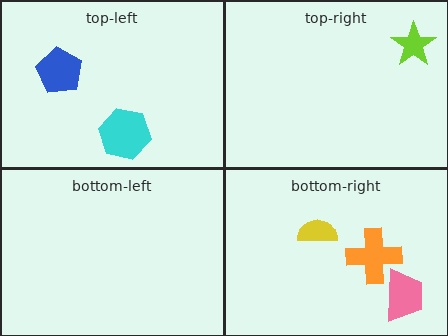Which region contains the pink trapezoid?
The bottom-right region.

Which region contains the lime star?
The top-right region.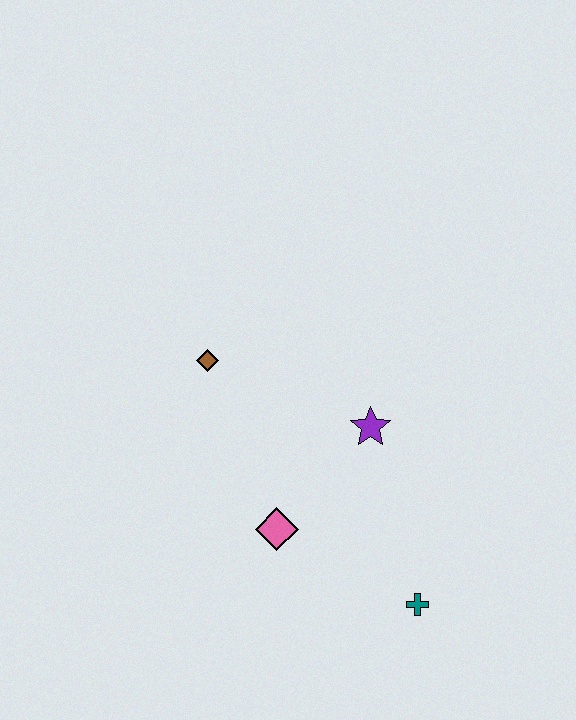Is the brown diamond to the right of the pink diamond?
No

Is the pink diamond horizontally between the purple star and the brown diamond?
Yes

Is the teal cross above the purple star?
No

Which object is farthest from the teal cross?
The brown diamond is farthest from the teal cross.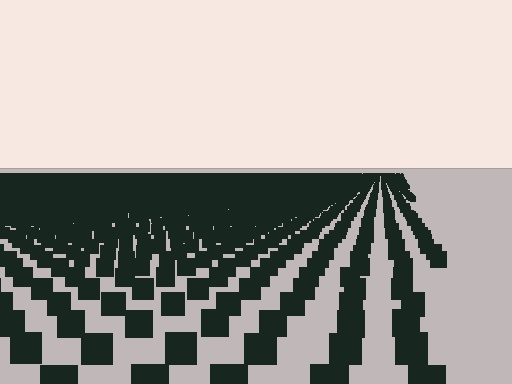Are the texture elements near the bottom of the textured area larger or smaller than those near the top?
Larger. Near the bottom, elements are closer to the viewer and appear at a bigger on-screen size.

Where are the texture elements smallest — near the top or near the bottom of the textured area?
Near the top.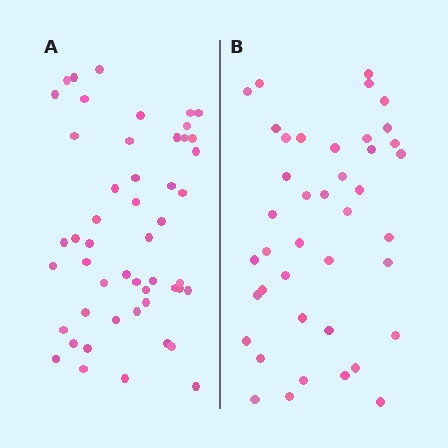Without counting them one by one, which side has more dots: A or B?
Region A (the left region) has more dots.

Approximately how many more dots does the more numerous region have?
Region A has roughly 8 or so more dots than region B.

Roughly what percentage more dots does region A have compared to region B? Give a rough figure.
About 20% more.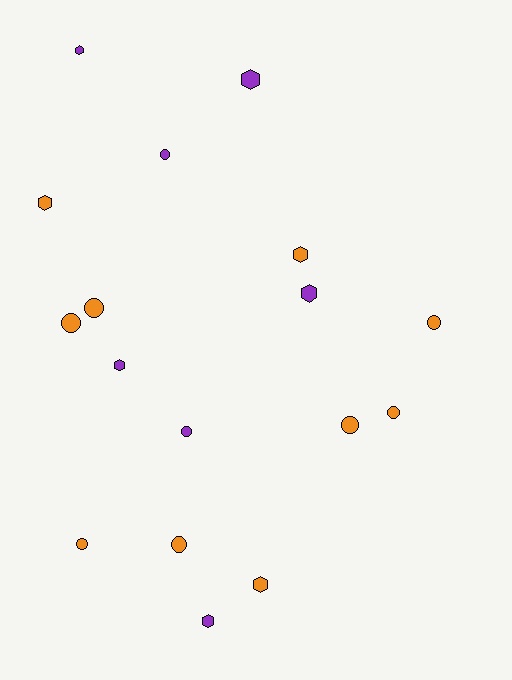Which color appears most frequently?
Orange, with 10 objects.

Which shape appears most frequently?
Circle, with 9 objects.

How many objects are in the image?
There are 17 objects.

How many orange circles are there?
There are 7 orange circles.